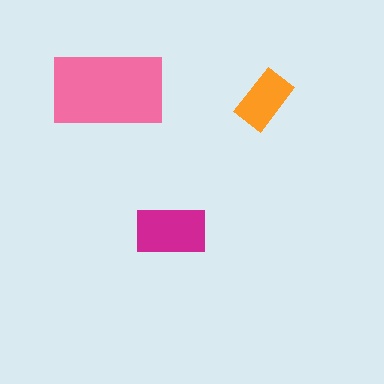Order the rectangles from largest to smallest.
the pink one, the magenta one, the orange one.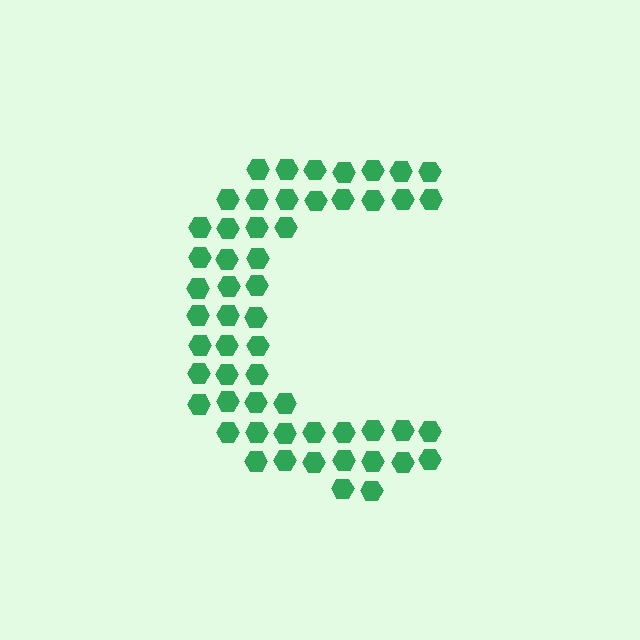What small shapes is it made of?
It is made of small hexagons.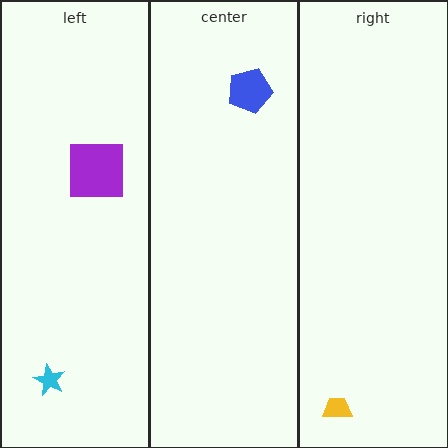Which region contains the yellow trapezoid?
The right region.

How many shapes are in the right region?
1.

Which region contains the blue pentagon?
The center region.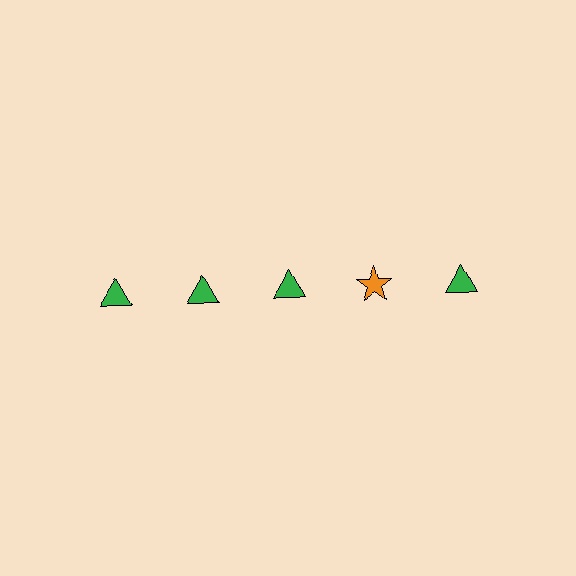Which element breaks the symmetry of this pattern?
The orange star in the top row, second from right column breaks the symmetry. All other shapes are green triangles.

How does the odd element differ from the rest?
It differs in both color (orange instead of green) and shape (star instead of triangle).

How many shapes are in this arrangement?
There are 5 shapes arranged in a grid pattern.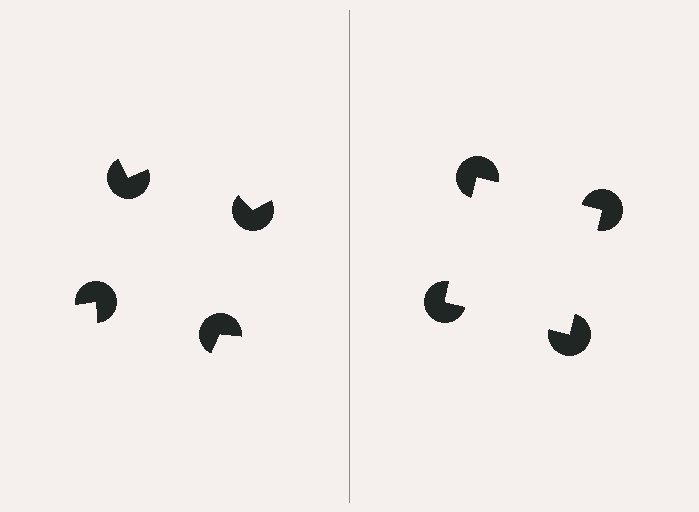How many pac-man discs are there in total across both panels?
8 — 4 on each side.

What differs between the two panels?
The pac-man discs are positioned identically on both sides; only the wedge orientations differ. On the right they align to a square; on the left they are misaligned.